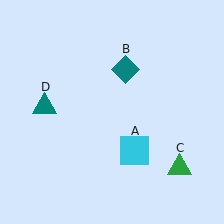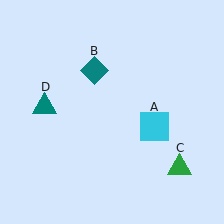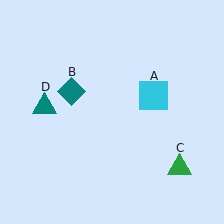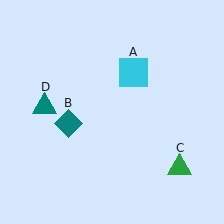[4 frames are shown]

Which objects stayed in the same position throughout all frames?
Green triangle (object C) and teal triangle (object D) remained stationary.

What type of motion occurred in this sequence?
The cyan square (object A), teal diamond (object B) rotated counterclockwise around the center of the scene.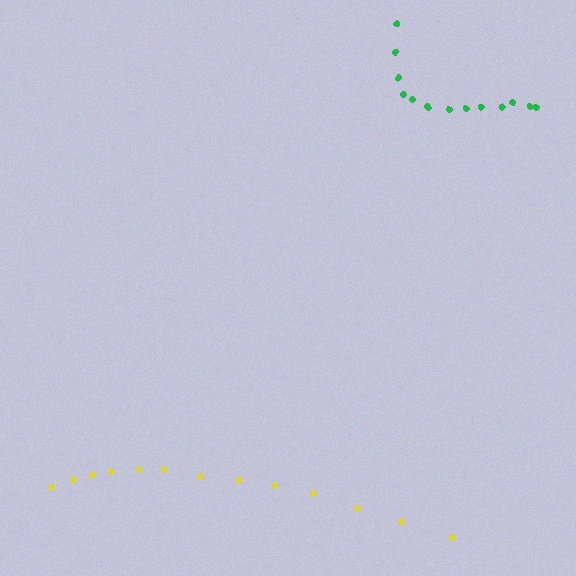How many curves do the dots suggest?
There are 2 distinct paths.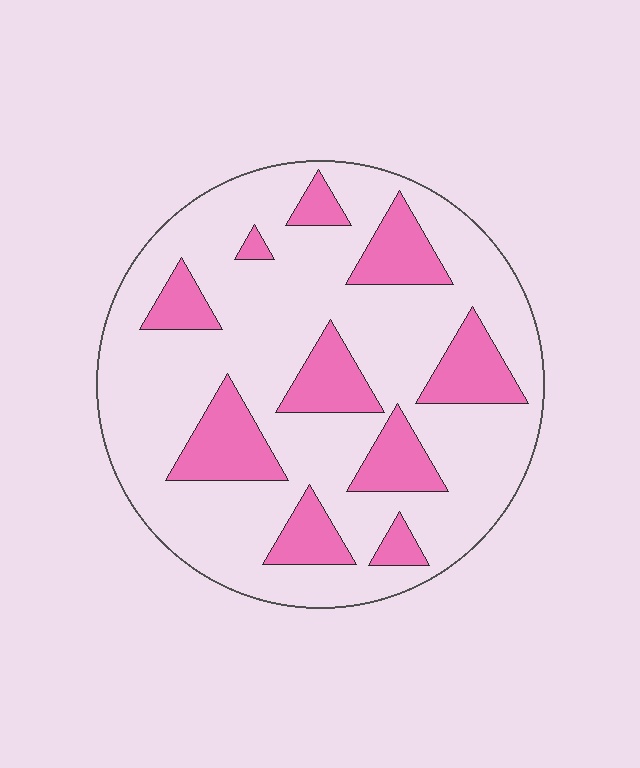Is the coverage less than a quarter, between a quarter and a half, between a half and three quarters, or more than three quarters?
Less than a quarter.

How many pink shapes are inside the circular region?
10.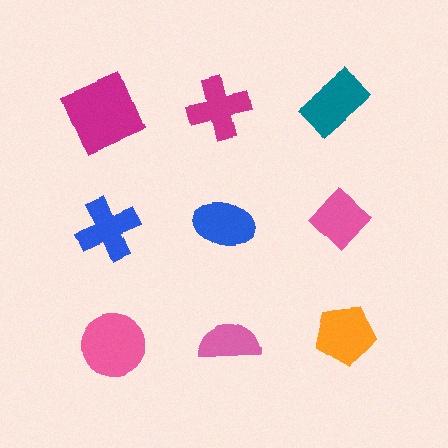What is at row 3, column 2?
A pink semicircle.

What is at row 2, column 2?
A blue ellipse.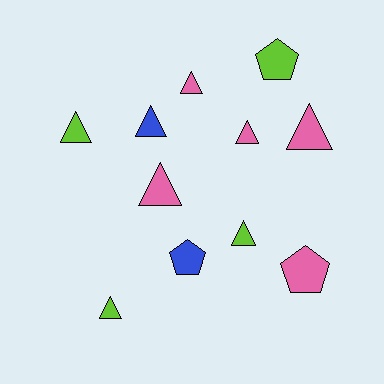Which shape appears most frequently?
Triangle, with 8 objects.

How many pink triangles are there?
There are 4 pink triangles.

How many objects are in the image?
There are 11 objects.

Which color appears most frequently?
Pink, with 5 objects.